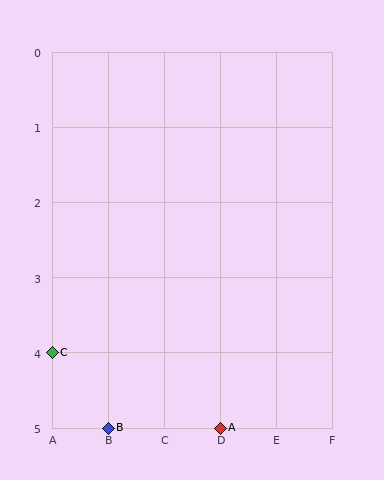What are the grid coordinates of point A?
Point A is at grid coordinates (D, 5).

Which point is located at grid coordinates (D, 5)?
Point A is at (D, 5).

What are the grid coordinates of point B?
Point B is at grid coordinates (B, 5).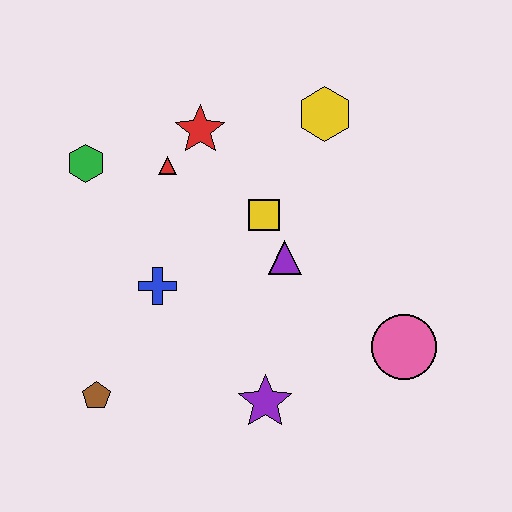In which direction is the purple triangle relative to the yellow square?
The purple triangle is below the yellow square.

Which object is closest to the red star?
The red triangle is closest to the red star.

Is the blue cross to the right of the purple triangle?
No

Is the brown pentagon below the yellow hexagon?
Yes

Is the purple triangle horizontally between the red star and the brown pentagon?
No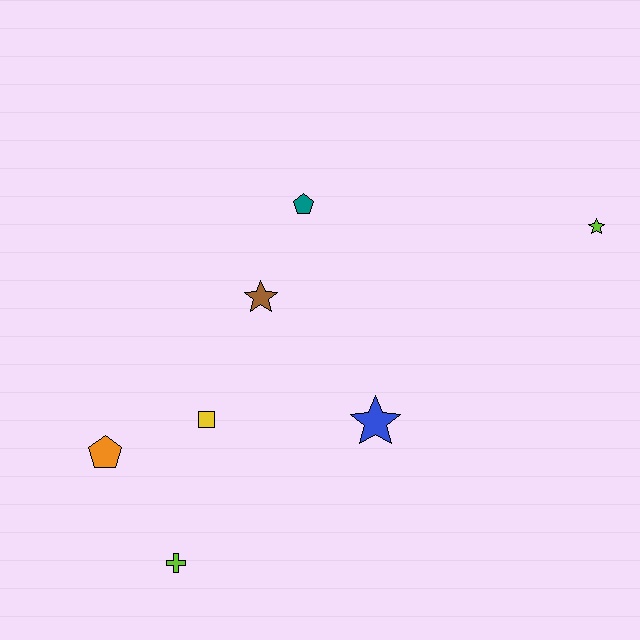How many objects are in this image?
There are 7 objects.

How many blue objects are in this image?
There is 1 blue object.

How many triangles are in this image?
There are no triangles.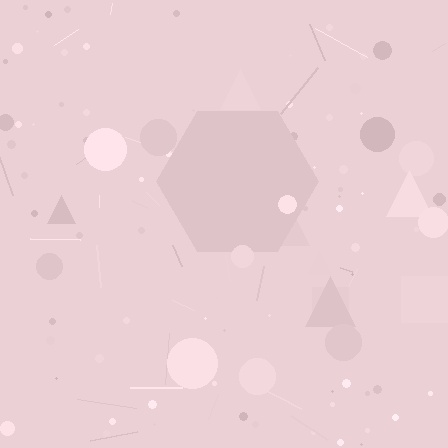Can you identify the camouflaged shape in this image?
The camouflaged shape is a hexagon.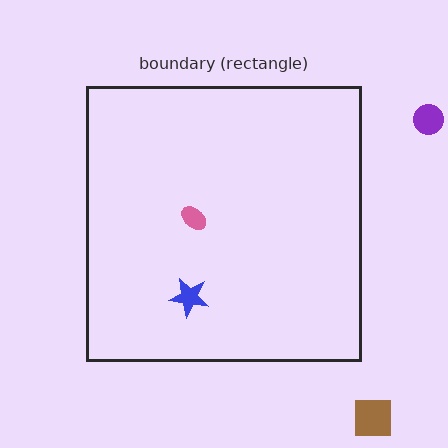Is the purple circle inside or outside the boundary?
Outside.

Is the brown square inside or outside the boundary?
Outside.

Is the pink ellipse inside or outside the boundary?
Inside.